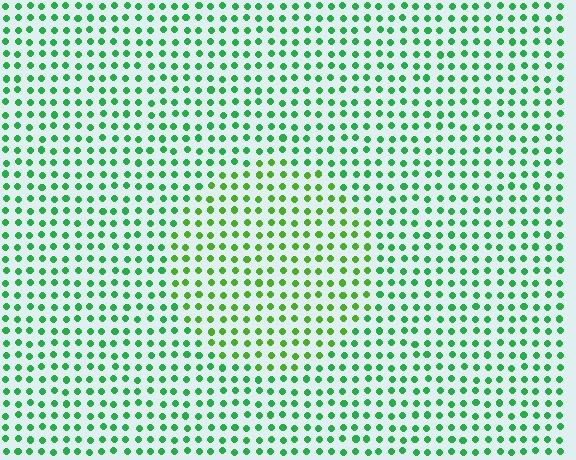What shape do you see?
I see a circle.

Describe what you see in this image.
The image is filled with small green elements in a uniform arrangement. A circle-shaped region is visible where the elements are tinted to a slightly different hue, forming a subtle color boundary.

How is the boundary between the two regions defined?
The boundary is defined purely by a slight shift in hue (about 29 degrees). Spacing, size, and orientation are identical on both sides.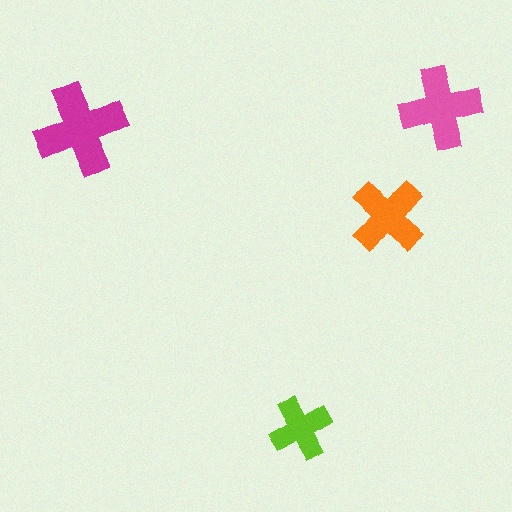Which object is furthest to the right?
The pink cross is rightmost.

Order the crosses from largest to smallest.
the magenta one, the pink one, the orange one, the lime one.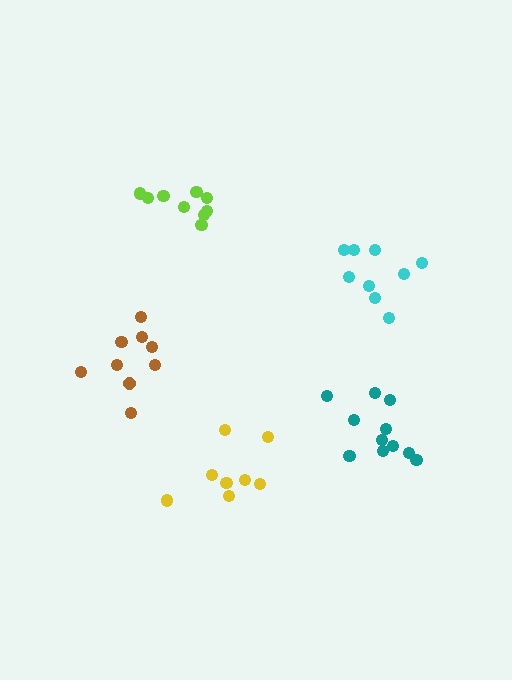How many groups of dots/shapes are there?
There are 5 groups.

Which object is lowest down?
The yellow cluster is bottommost.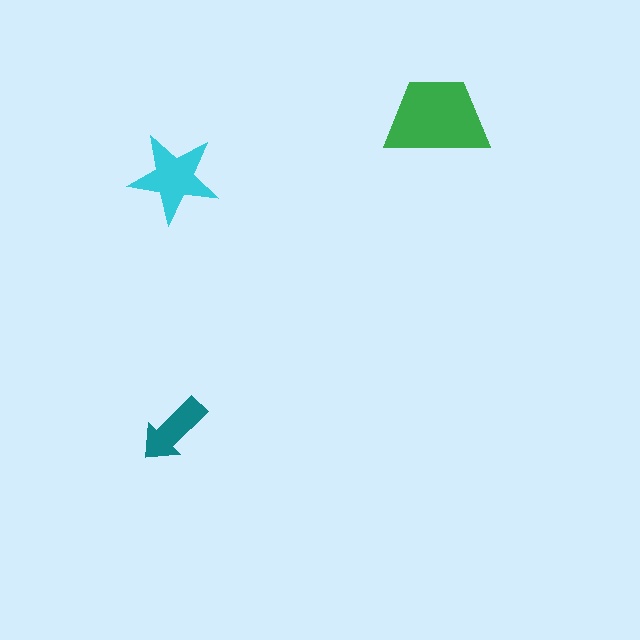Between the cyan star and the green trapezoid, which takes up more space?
The green trapezoid.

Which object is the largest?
The green trapezoid.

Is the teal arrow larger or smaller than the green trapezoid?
Smaller.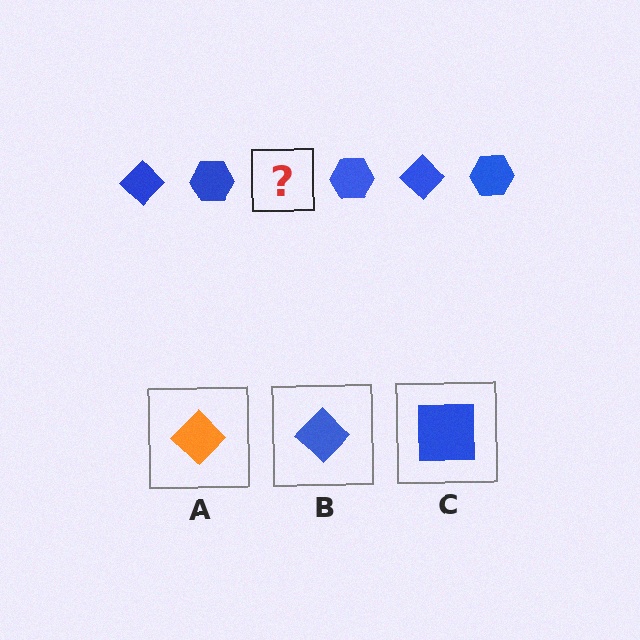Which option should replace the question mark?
Option B.